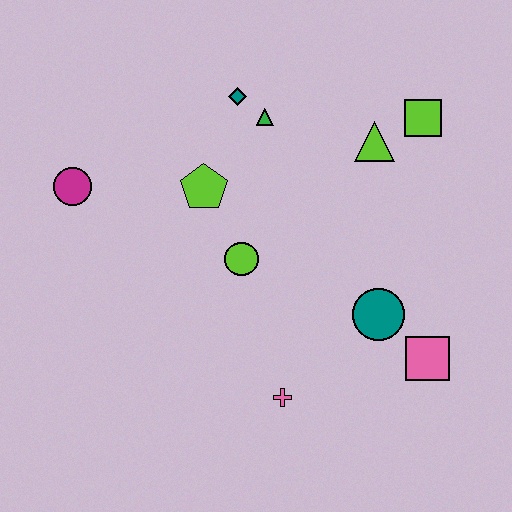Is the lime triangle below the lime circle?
No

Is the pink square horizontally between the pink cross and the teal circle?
No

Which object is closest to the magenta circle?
The lime pentagon is closest to the magenta circle.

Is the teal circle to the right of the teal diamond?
Yes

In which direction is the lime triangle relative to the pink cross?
The lime triangle is above the pink cross.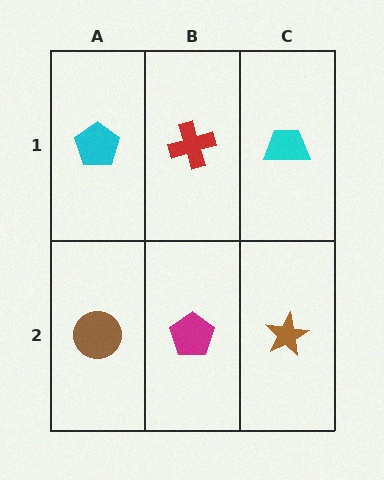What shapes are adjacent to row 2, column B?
A red cross (row 1, column B), a brown circle (row 2, column A), a brown star (row 2, column C).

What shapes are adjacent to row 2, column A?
A cyan pentagon (row 1, column A), a magenta pentagon (row 2, column B).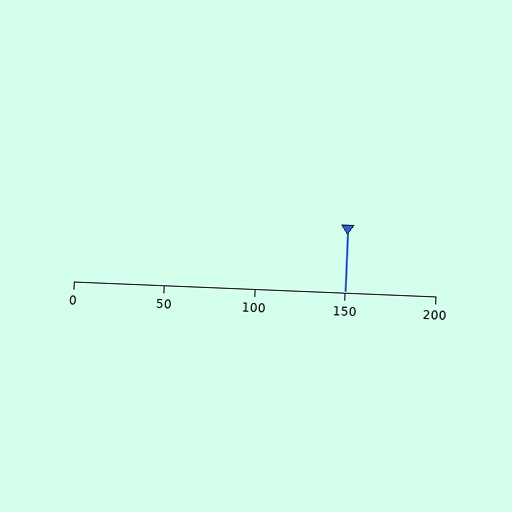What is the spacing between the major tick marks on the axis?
The major ticks are spaced 50 apart.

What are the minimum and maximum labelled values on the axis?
The axis runs from 0 to 200.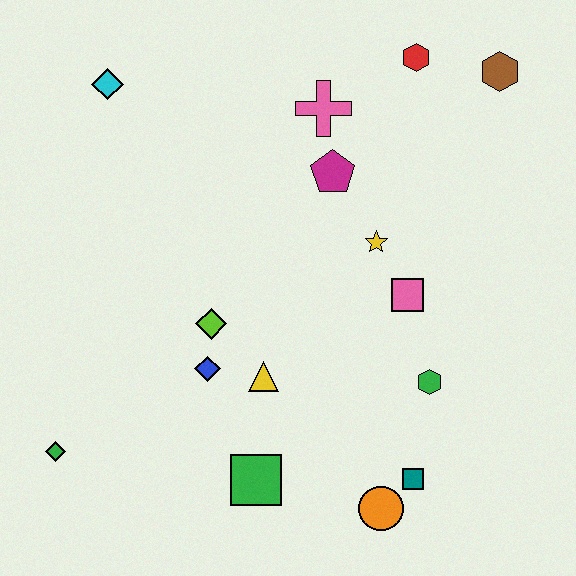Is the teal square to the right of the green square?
Yes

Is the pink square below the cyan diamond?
Yes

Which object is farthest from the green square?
The brown hexagon is farthest from the green square.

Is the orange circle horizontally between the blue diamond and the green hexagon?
Yes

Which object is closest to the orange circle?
The teal square is closest to the orange circle.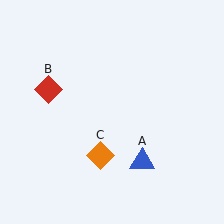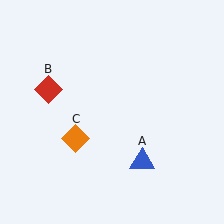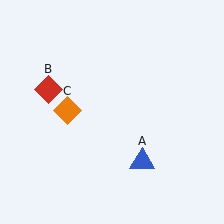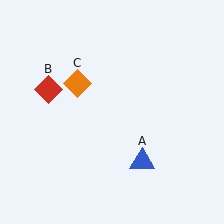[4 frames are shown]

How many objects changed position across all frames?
1 object changed position: orange diamond (object C).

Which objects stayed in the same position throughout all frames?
Blue triangle (object A) and red diamond (object B) remained stationary.